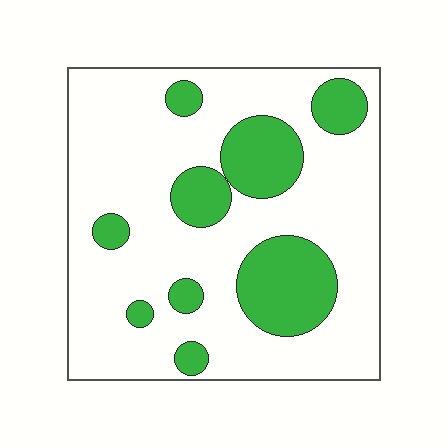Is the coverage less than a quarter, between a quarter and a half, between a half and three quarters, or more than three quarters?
Less than a quarter.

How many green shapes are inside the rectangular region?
9.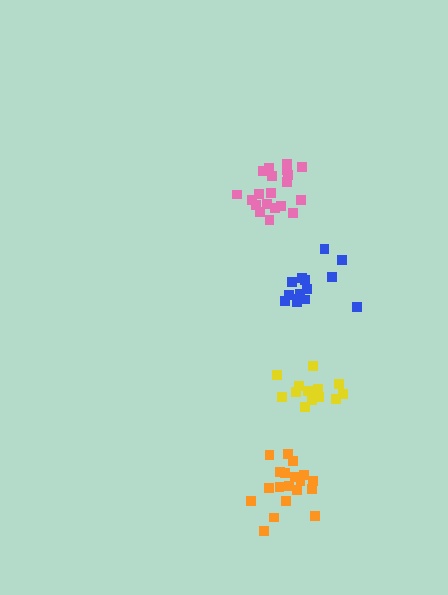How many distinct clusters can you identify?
There are 4 distinct clusters.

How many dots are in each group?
Group 1: 20 dots, Group 2: 14 dots, Group 3: 19 dots, Group 4: 14 dots (67 total).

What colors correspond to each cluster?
The clusters are colored: pink, yellow, orange, blue.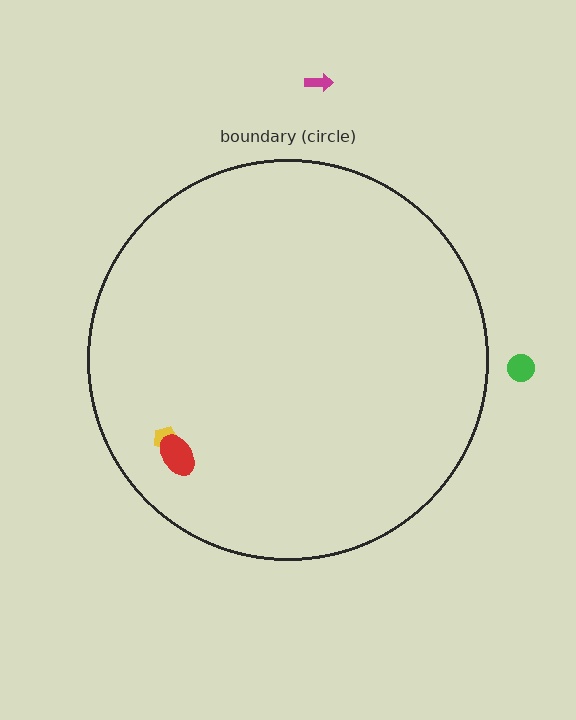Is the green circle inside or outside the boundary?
Outside.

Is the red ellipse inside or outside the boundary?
Inside.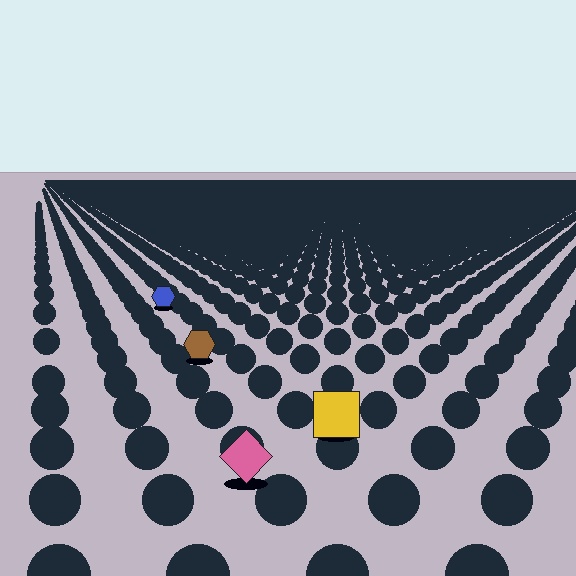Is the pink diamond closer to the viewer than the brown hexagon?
Yes. The pink diamond is closer — you can tell from the texture gradient: the ground texture is coarser near it.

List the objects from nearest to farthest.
From nearest to farthest: the pink diamond, the yellow square, the brown hexagon, the blue hexagon.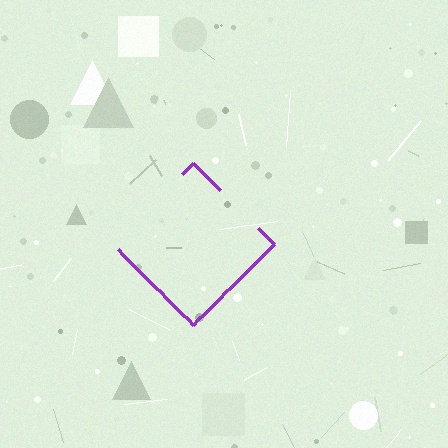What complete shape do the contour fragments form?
The contour fragments form a diamond.